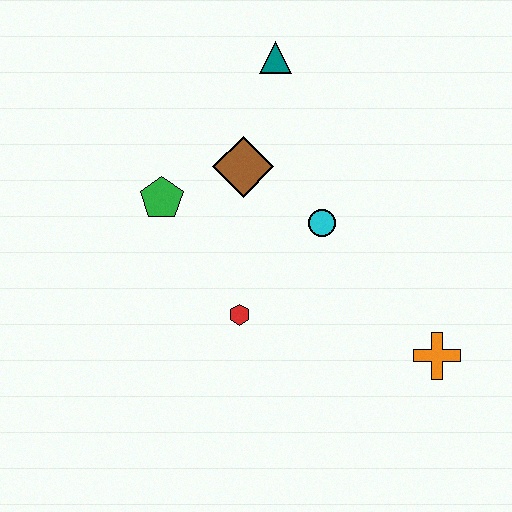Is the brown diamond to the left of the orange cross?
Yes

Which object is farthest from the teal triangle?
The orange cross is farthest from the teal triangle.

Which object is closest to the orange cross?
The cyan circle is closest to the orange cross.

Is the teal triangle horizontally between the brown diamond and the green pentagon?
No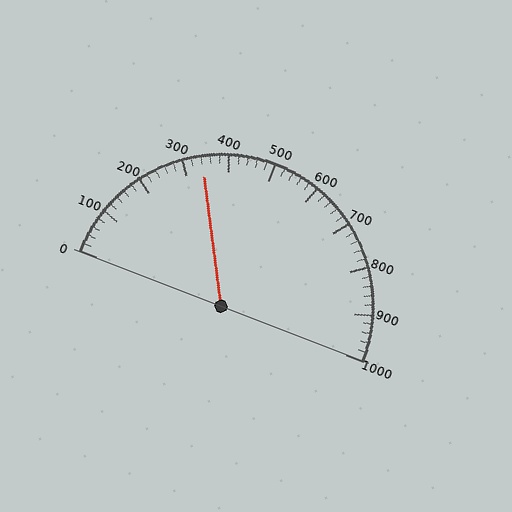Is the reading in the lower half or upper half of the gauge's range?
The reading is in the lower half of the range (0 to 1000).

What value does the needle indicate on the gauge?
The needle indicates approximately 340.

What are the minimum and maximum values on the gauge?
The gauge ranges from 0 to 1000.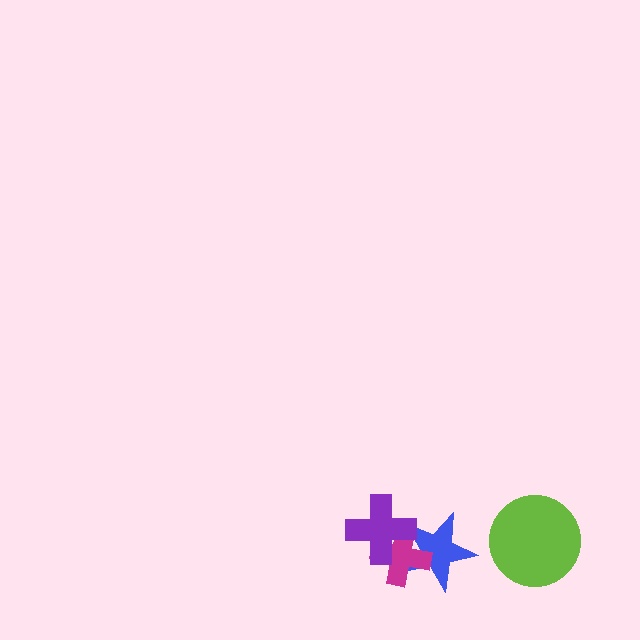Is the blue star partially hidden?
Yes, it is partially covered by another shape.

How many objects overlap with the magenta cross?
2 objects overlap with the magenta cross.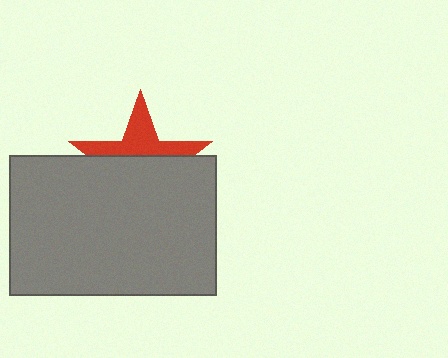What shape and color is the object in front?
The object in front is a gray rectangle.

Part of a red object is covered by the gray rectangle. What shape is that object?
It is a star.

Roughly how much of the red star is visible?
A small part of it is visible (roughly 40%).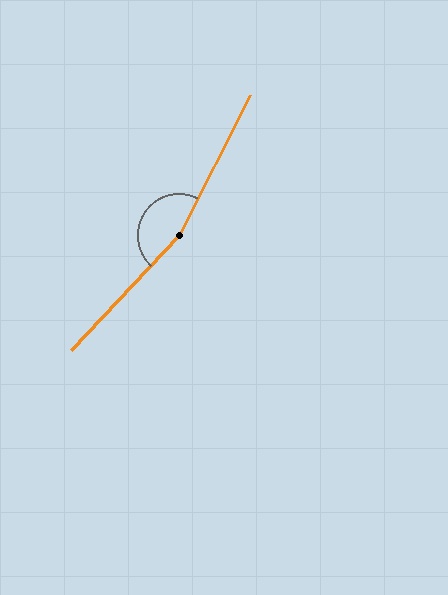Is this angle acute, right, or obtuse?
It is obtuse.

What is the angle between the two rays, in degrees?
Approximately 164 degrees.